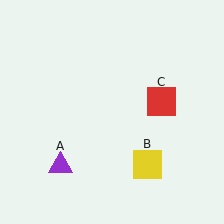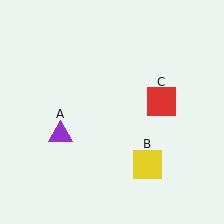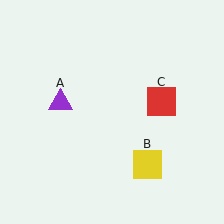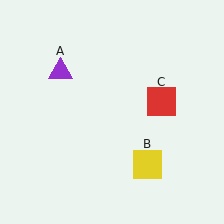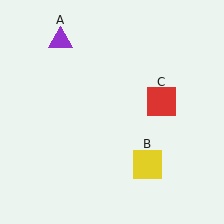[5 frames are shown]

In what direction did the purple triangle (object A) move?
The purple triangle (object A) moved up.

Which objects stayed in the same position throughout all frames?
Yellow square (object B) and red square (object C) remained stationary.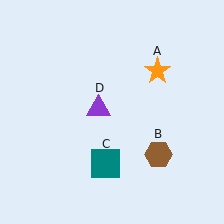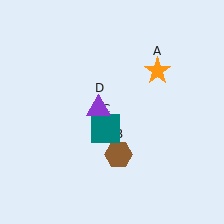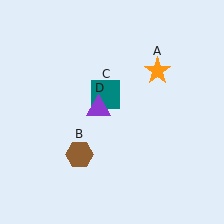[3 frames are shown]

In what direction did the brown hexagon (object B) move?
The brown hexagon (object B) moved left.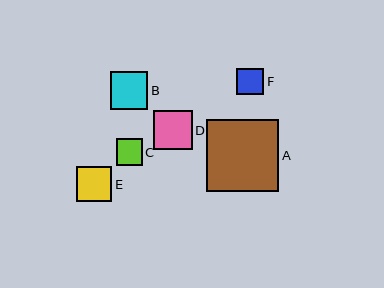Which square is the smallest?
Square C is the smallest with a size of approximately 26 pixels.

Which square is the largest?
Square A is the largest with a size of approximately 72 pixels.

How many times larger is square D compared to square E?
Square D is approximately 1.1 times the size of square E.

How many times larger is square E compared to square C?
Square E is approximately 1.3 times the size of square C.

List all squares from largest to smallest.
From largest to smallest: A, D, B, E, F, C.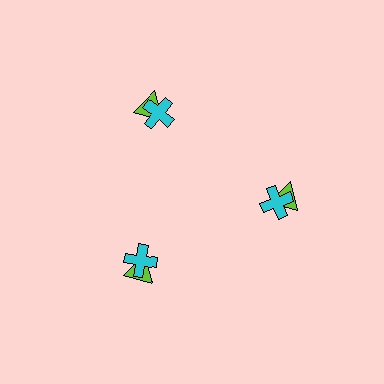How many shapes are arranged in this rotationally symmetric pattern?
There are 6 shapes, arranged in 3 groups of 2.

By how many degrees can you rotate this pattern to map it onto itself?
The pattern maps onto itself every 120 degrees of rotation.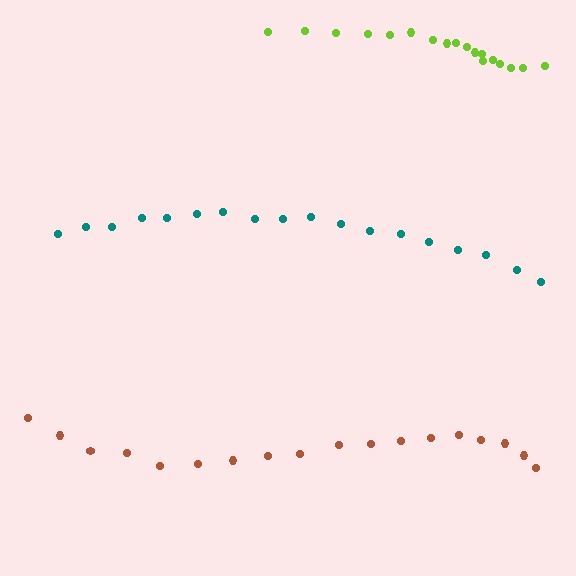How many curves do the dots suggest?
There are 3 distinct paths.